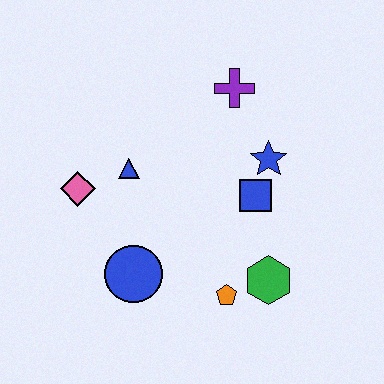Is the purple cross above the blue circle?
Yes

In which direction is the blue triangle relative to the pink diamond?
The blue triangle is to the right of the pink diamond.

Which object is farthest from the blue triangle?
The green hexagon is farthest from the blue triangle.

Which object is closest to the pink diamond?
The blue triangle is closest to the pink diamond.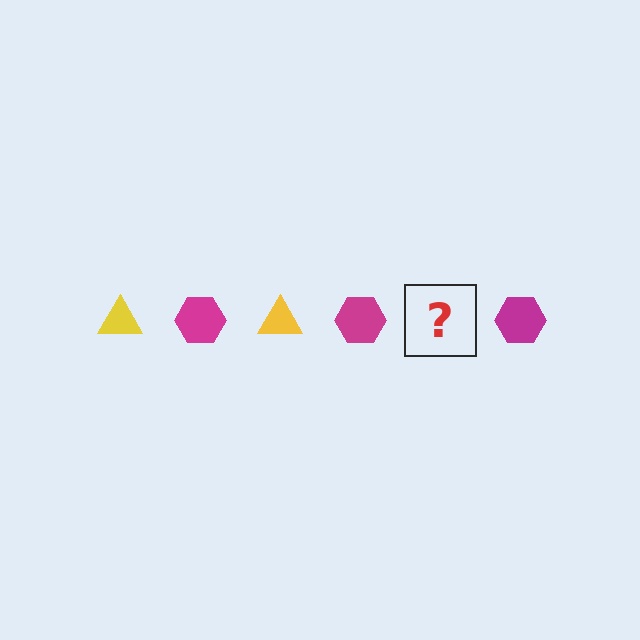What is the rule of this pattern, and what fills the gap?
The rule is that the pattern alternates between yellow triangle and magenta hexagon. The gap should be filled with a yellow triangle.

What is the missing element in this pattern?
The missing element is a yellow triangle.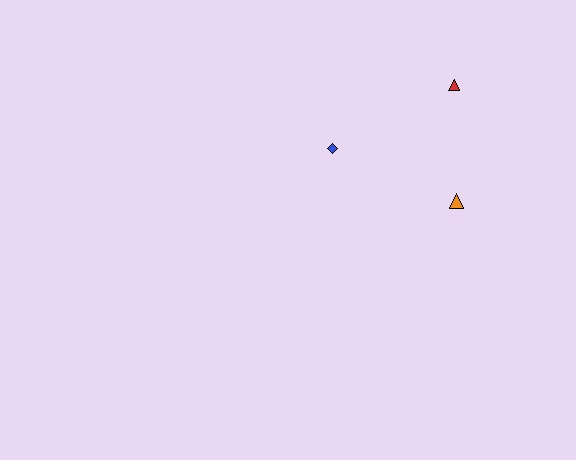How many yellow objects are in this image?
There are no yellow objects.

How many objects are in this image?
There are 3 objects.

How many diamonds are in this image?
There is 1 diamond.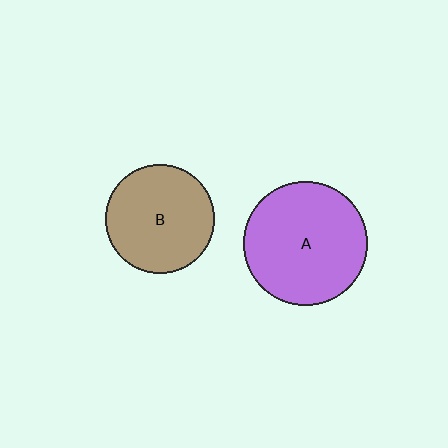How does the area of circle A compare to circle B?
Approximately 1.3 times.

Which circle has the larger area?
Circle A (purple).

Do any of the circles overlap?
No, none of the circles overlap.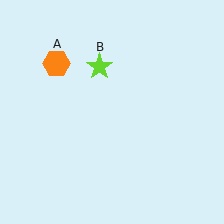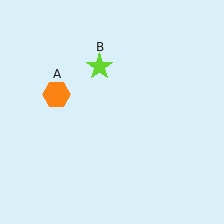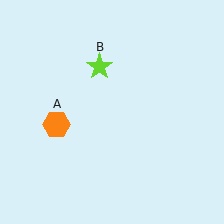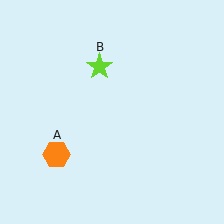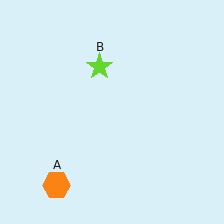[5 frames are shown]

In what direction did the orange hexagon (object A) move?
The orange hexagon (object A) moved down.